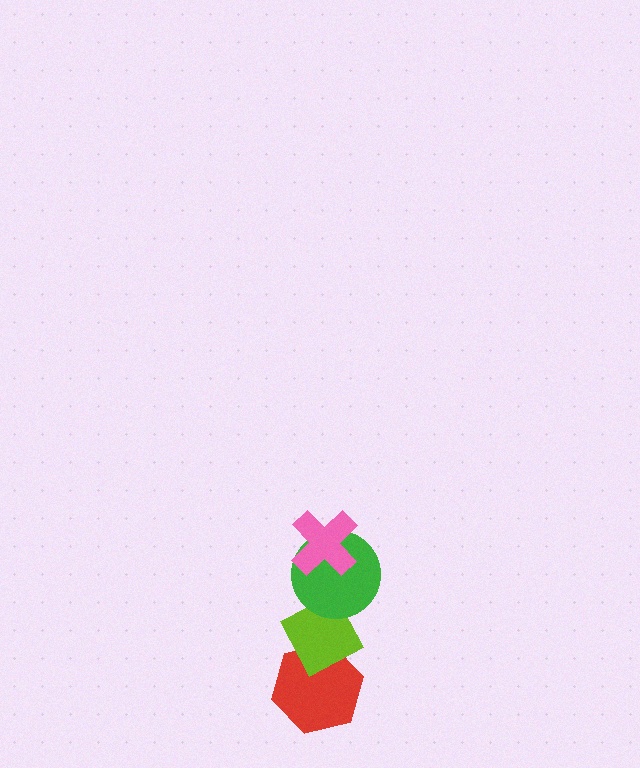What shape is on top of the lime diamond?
The green circle is on top of the lime diamond.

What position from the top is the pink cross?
The pink cross is 1st from the top.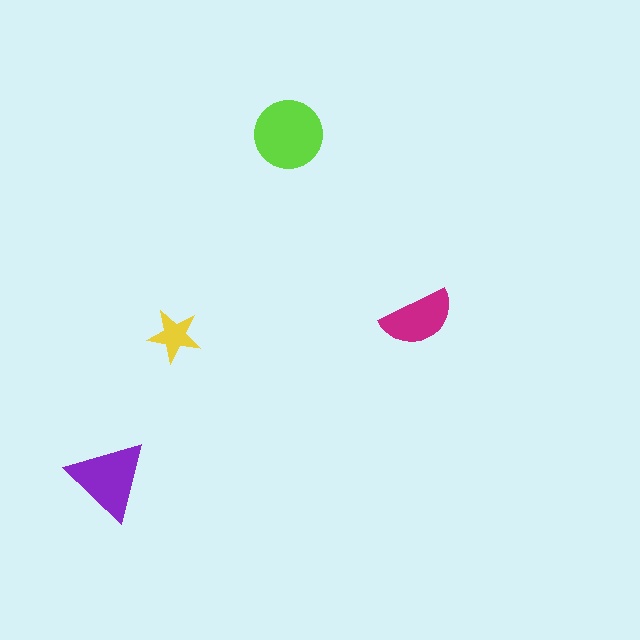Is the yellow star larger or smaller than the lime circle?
Smaller.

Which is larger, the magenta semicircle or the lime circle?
The lime circle.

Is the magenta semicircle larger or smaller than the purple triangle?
Smaller.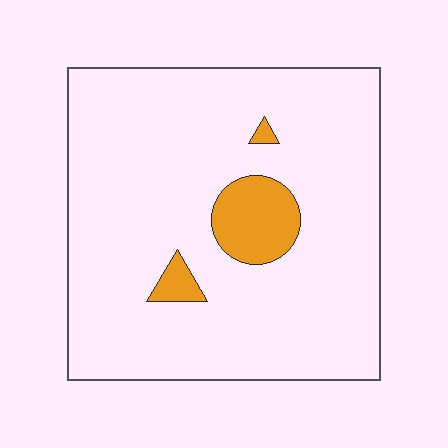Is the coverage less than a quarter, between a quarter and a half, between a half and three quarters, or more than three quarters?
Less than a quarter.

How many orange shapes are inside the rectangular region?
3.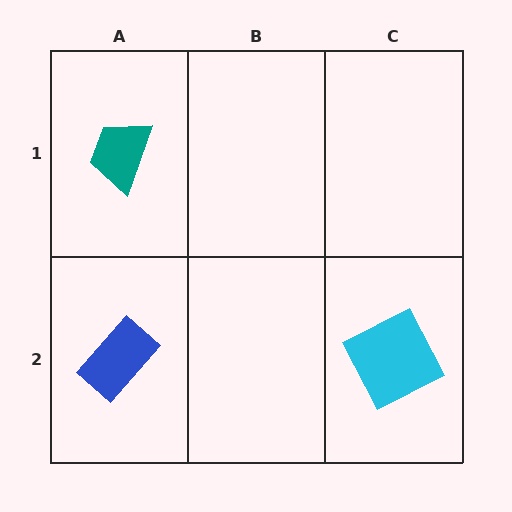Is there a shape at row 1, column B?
No, that cell is empty.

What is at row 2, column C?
A cyan square.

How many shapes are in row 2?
2 shapes.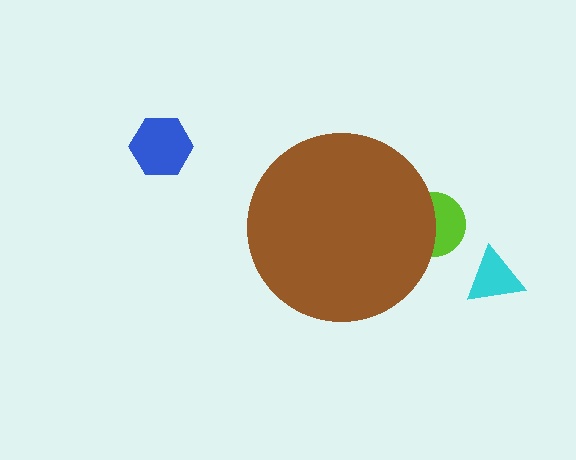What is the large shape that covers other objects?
A brown circle.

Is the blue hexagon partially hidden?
No, the blue hexagon is fully visible.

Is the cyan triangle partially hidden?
No, the cyan triangle is fully visible.